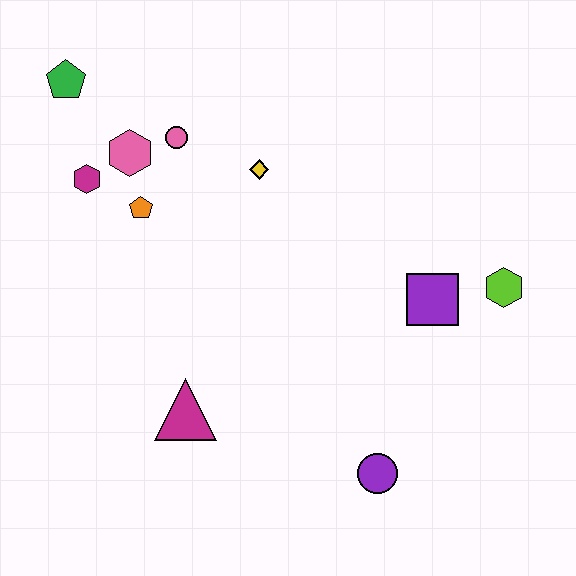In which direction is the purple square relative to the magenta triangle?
The purple square is to the right of the magenta triangle.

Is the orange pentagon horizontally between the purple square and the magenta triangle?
No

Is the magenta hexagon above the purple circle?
Yes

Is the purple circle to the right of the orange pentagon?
Yes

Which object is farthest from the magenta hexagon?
The lime hexagon is farthest from the magenta hexagon.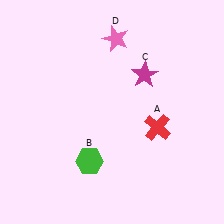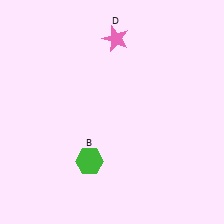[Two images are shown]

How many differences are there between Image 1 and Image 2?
There are 2 differences between the two images.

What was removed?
The magenta star (C), the red cross (A) were removed in Image 2.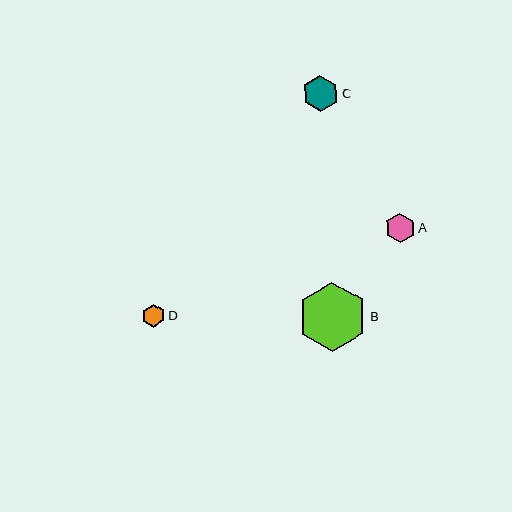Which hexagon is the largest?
Hexagon B is the largest with a size of approximately 69 pixels.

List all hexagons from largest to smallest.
From largest to smallest: B, C, A, D.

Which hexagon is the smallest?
Hexagon D is the smallest with a size of approximately 23 pixels.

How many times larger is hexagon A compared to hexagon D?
Hexagon A is approximately 1.3 times the size of hexagon D.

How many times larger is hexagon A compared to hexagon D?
Hexagon A is approximately 1.3 times the size of hexagon D.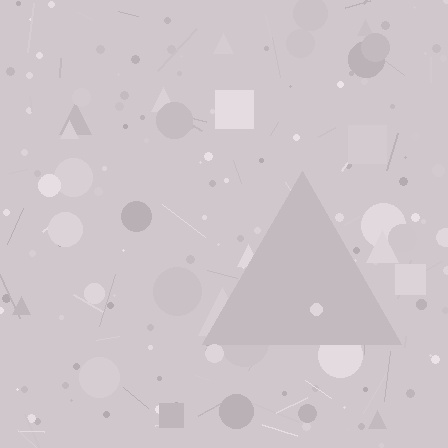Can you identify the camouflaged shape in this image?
The camouflaged shape is a triangle.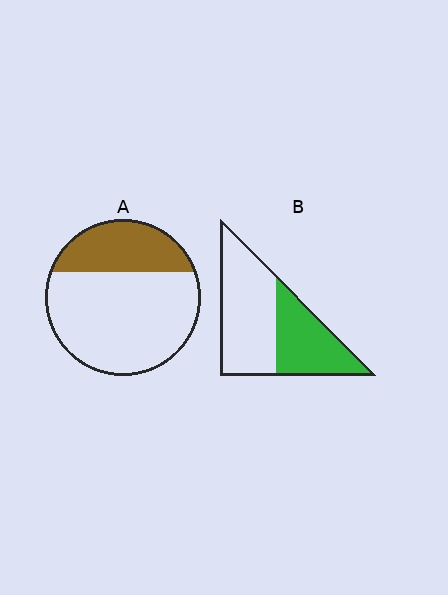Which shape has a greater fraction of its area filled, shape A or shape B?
Shape B.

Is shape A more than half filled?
No.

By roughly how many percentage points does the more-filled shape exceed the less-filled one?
By roughly 10 percentage points (B over A).